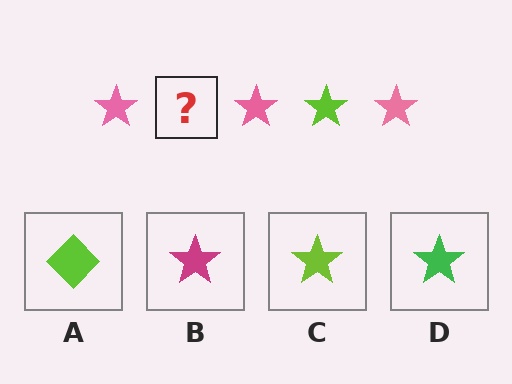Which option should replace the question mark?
Option C.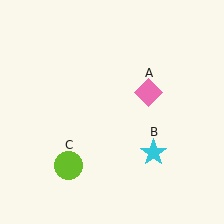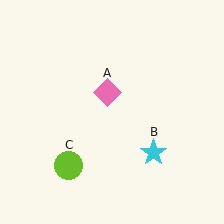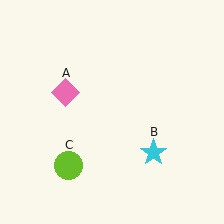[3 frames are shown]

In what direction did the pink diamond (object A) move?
The pink diamond (object A) moved left.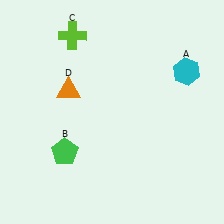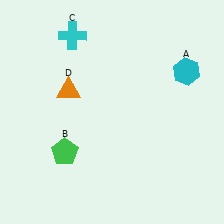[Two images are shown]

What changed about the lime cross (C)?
In Image 1, C is lime. In Image 2, it changed to cyan.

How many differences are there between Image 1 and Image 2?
There is 1 difference between the two images.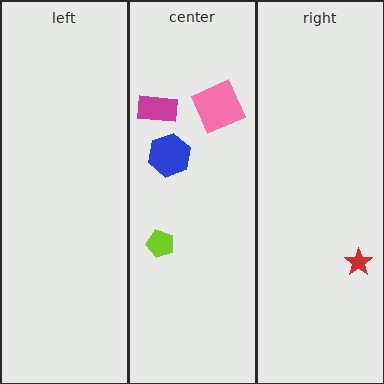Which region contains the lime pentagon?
The center region.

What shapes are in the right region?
The red star.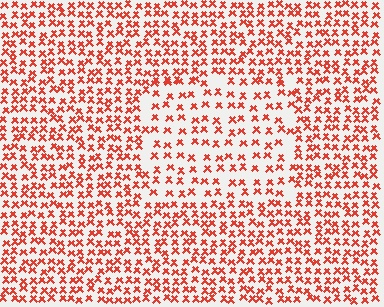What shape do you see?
I see a rectangle.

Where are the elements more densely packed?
The elements are more densely packed outside the rectangle boundary.